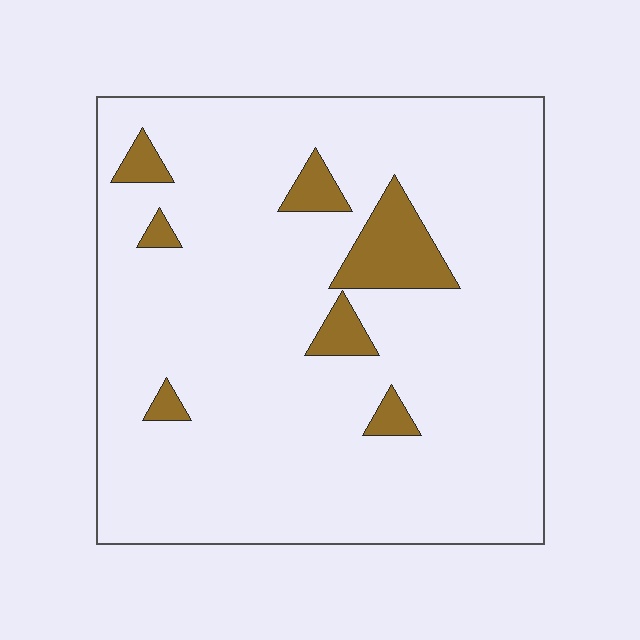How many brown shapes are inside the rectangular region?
7.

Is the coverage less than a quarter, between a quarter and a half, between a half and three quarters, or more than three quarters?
Less than a quarter.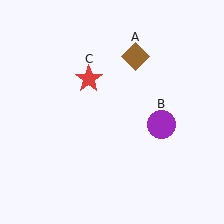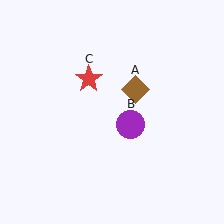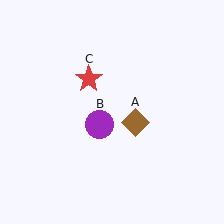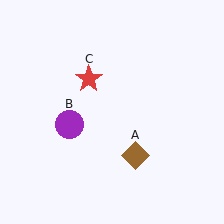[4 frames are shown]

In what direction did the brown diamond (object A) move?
The brown diamond (object A) moved down.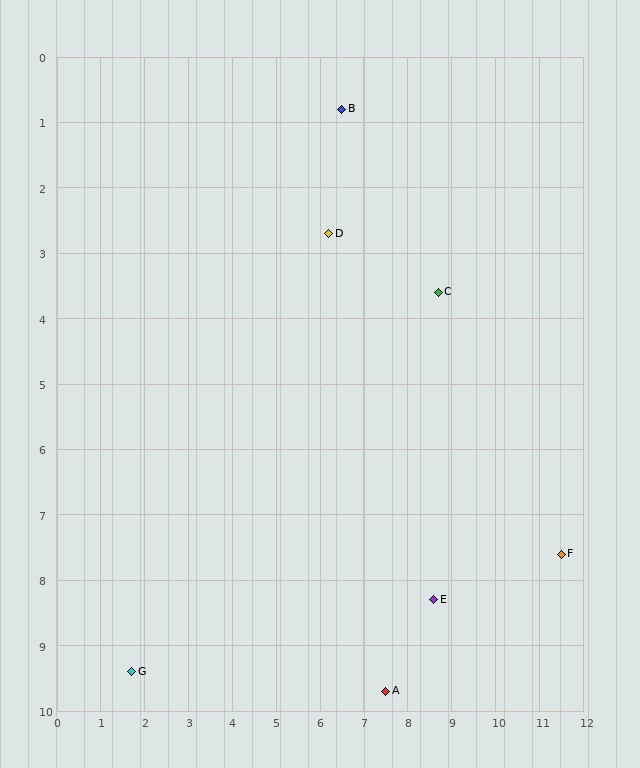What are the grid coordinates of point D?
Point D is at approximately (6.2, 2.7).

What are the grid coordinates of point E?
Point E is at approximately (8.6, 8.3).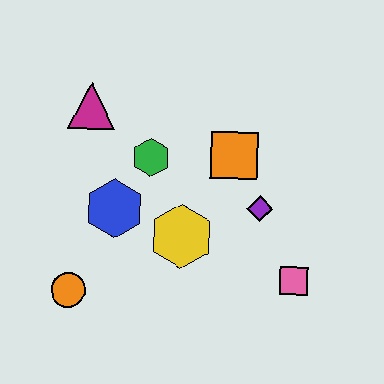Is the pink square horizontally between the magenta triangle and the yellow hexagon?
No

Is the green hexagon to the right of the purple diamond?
No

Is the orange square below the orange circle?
No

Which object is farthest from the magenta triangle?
The pink square is farthest from the magenta triangle.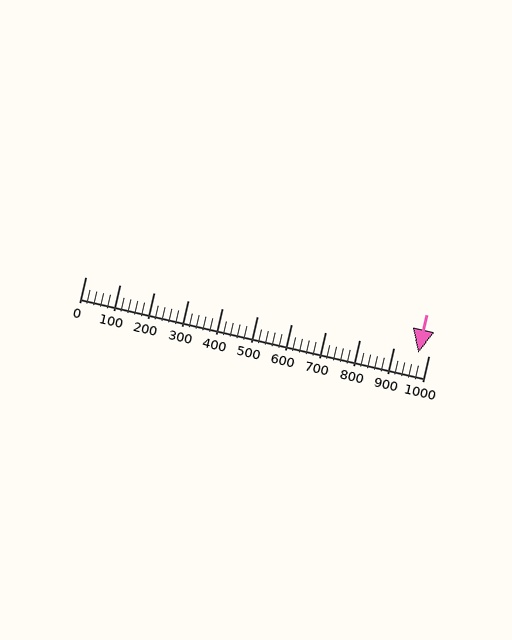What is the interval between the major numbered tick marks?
The major tick marks are spaced 100 units apart.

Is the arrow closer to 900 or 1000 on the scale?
The arrow is closer to 1000.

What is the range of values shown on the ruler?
The ruler shows values from 0 to 1000.